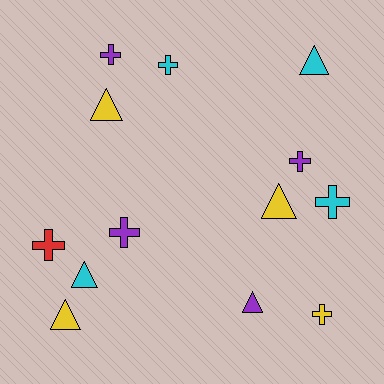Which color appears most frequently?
Purple, with 4 objects.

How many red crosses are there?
There is 1 red cross.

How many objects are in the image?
There are 13 objects.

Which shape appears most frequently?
Cross, with 7 objects.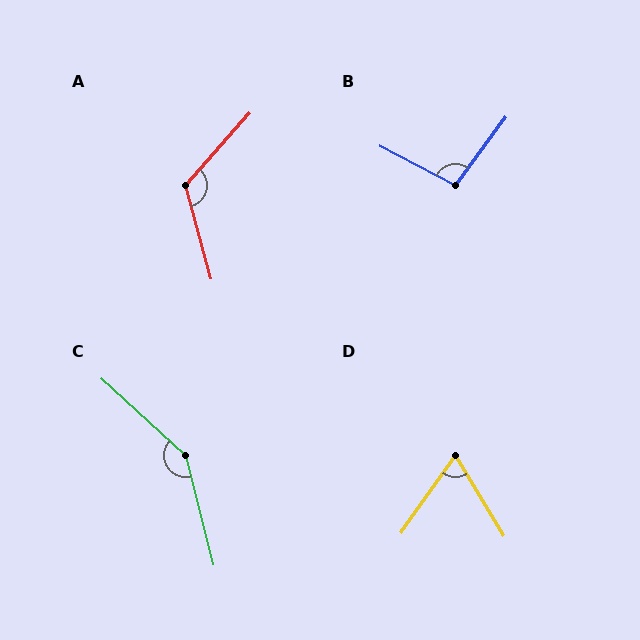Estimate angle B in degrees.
Approximately 99 degrees.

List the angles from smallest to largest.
D (67°), B (99°), A (123°), C (146°).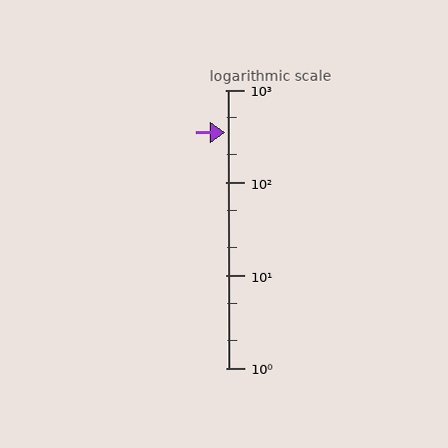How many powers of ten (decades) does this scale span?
The scale spans 3 decades, from 1 to 1000.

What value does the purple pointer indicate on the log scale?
The pointer indicates approximately 350.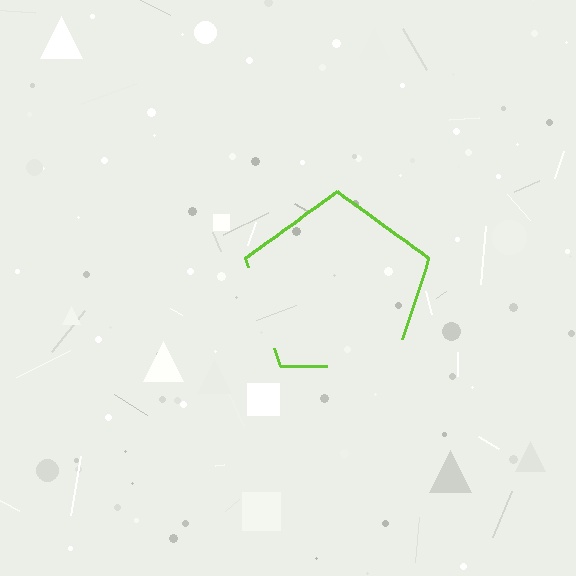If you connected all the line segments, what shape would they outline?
They would outline a pentagon.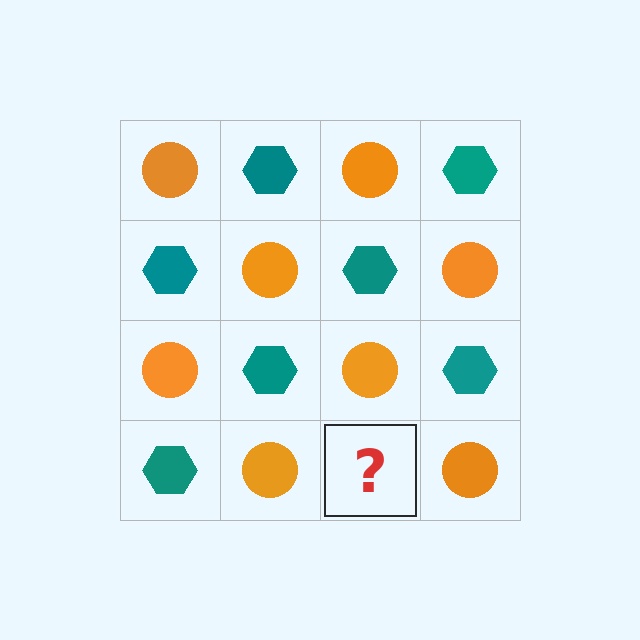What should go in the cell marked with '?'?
The missing cell should contain a teal hexagon.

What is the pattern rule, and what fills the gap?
The rule is that it alternates orange circle and teal hexagon in a checkerboard pattern. The gap should be filled with a teal hexagon.